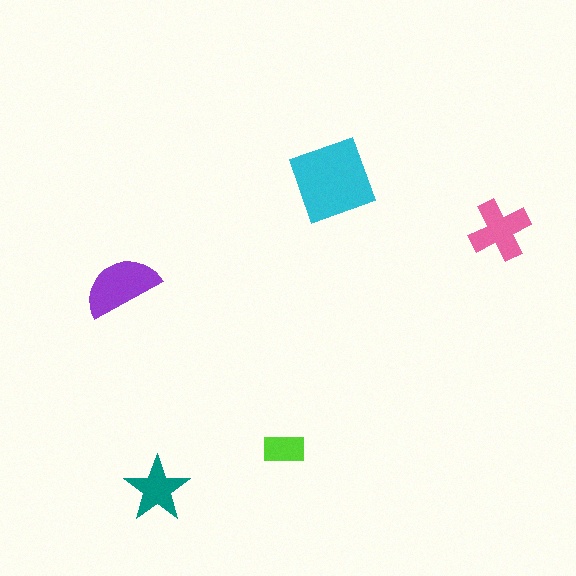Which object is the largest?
The cyan square.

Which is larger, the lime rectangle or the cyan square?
The cyan square.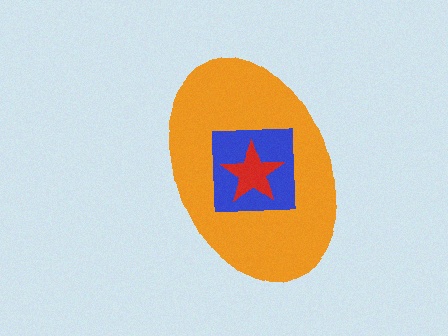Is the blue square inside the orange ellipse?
Yes.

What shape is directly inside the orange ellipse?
The blue square.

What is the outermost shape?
The orange ellipse.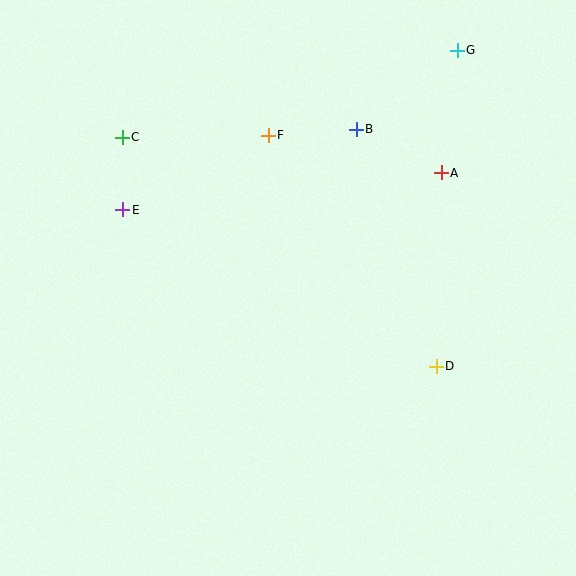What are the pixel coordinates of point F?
Point F is at (268, 135).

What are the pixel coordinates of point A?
Point A is at (441, 173).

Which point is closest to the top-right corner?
Point G is closest to the top-right corner.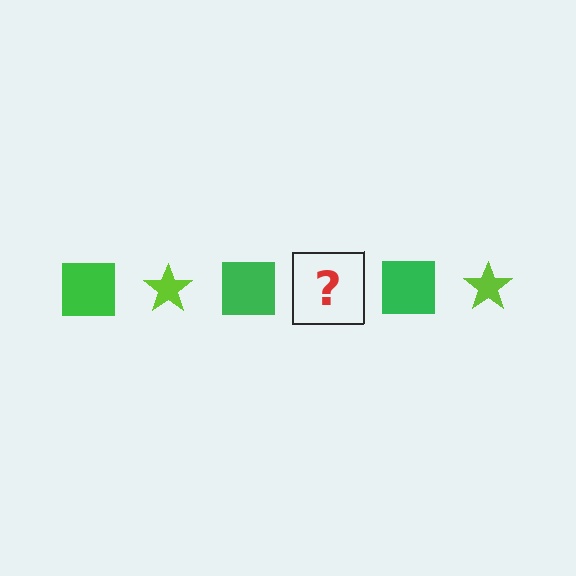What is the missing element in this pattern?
The missing element is a lime star.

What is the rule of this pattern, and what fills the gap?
The rule is that the pattern alternates between green square and lime star. The gap should be filled with a lime star.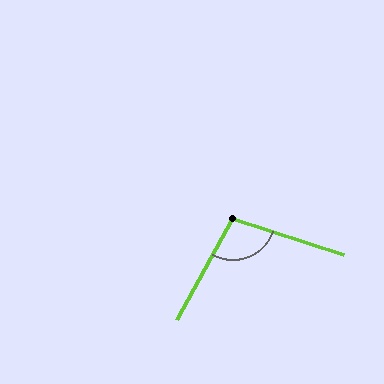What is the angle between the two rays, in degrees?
Approximately 101 degrees.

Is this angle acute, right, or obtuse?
It is obtuse.